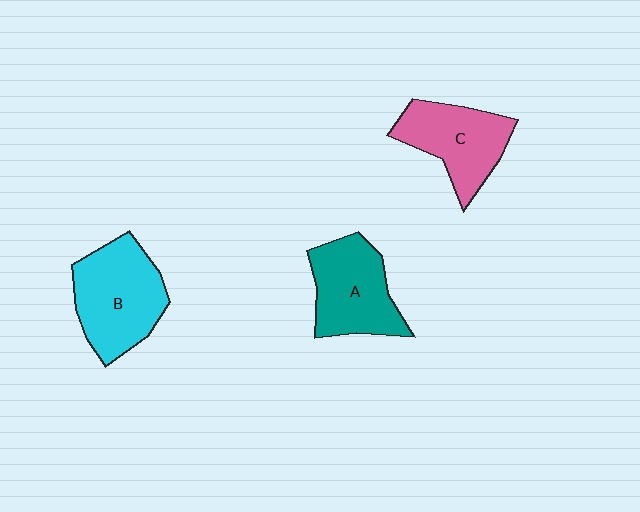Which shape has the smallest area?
Shape C (pink).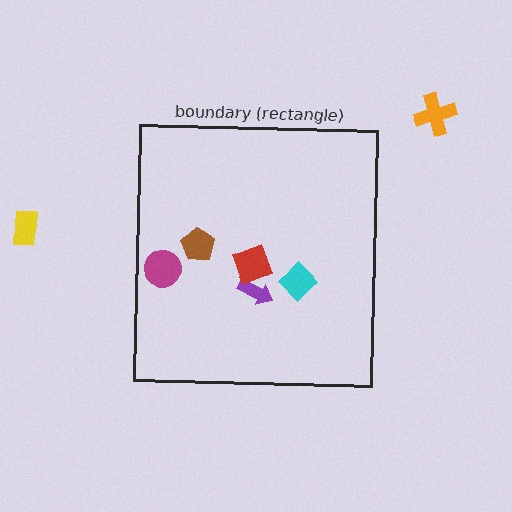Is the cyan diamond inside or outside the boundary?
Inside.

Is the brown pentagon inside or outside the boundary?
Inside.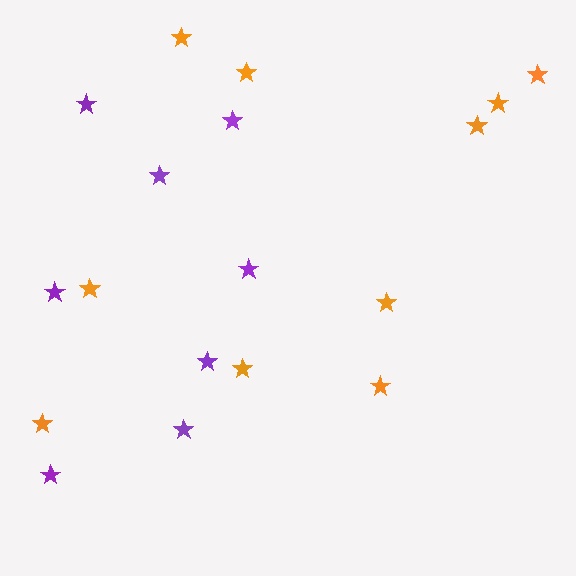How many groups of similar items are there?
There are 2 groups: one group of purple stars (8) and one group of orange stars (10).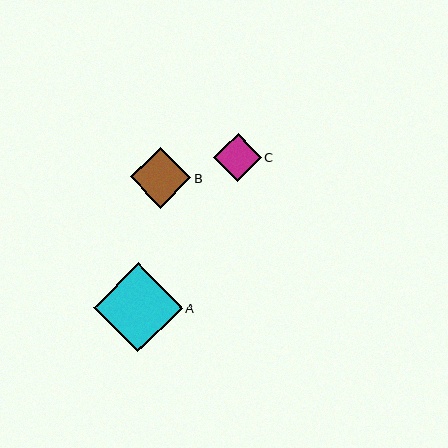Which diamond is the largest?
Diamond A is the largest with a size of approximately 88 pixels.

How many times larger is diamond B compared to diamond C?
Diamond B is approximately 1.3 times the size of diamond C.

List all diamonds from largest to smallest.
From largest to smallest: A, B, C.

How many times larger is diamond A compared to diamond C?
Diamond A is approximately 1.8 times the size of diamond C.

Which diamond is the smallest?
Diamond C is the smallest with a size of approximately 48 pixels.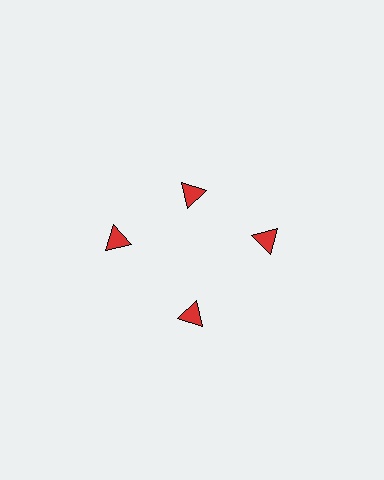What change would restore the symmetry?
The symmetry would be restored by moving it outward, back onto the ring so that all 4 triangles sit at equal angles and equal distance from the center.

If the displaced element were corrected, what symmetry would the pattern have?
It would have 4-fold rotational symmetry — the pattern would map onto itself every 90 degrees.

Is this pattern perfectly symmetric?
No. The 4 red triangles are arranged in a ring, but one element near the 12 o'clock position is pulled inward toward the center, breaking the 4-fold rotational symmetry.